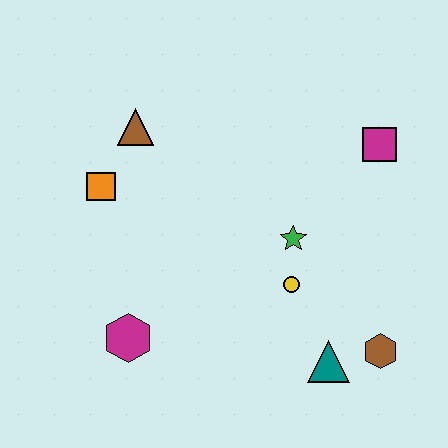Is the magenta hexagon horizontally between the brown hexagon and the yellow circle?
No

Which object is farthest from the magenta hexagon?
The magenta square is farthest from the magenta hexagon.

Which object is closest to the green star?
The yellow circle is closest to the green star.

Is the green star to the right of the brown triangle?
Yes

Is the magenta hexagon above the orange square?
No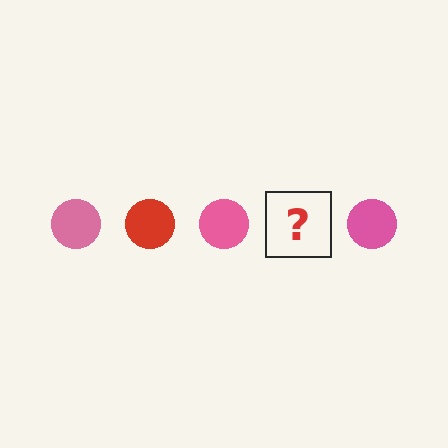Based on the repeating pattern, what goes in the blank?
The blank should be a red circle.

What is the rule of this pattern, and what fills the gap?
The rule is that the pattern cycles through pink, red circles. The gap should be filled with a red circle.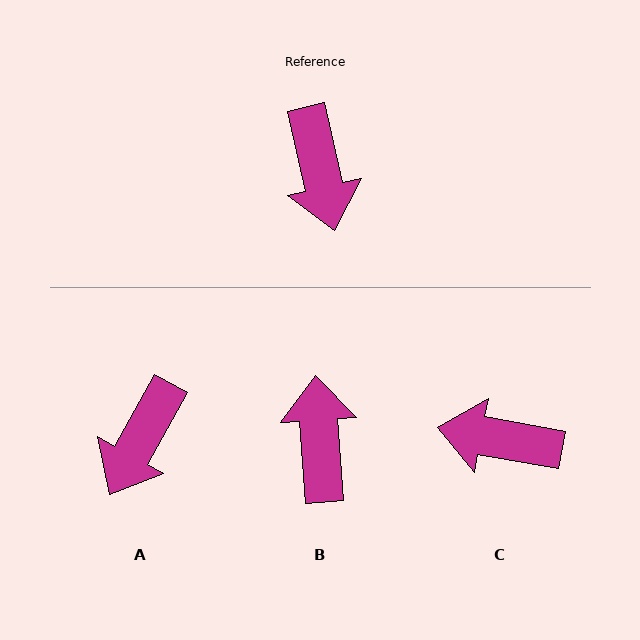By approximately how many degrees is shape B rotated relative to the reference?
Approximately 171 degrees counter-clockwise.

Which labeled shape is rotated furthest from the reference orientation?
B, about 171 degrees away.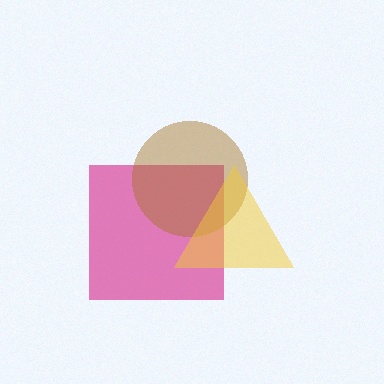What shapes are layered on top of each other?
The layered shapes are: a magenta square, a brown circle, a yellow triangle.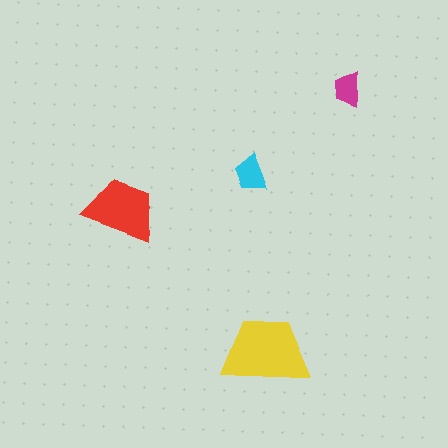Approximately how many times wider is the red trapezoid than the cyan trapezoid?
About 2 times wider.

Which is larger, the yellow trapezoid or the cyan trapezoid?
The yellow one.